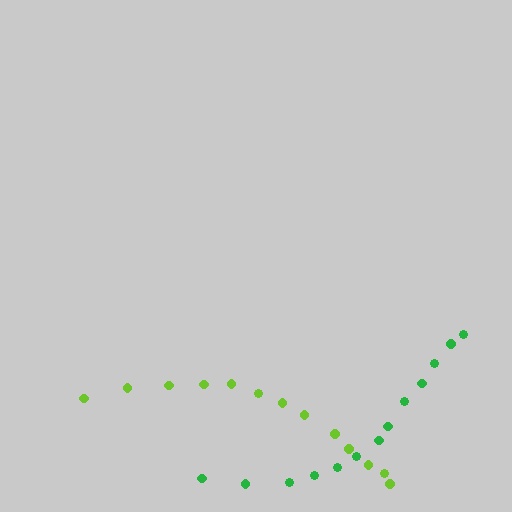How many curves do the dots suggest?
There are 2 distinct paths.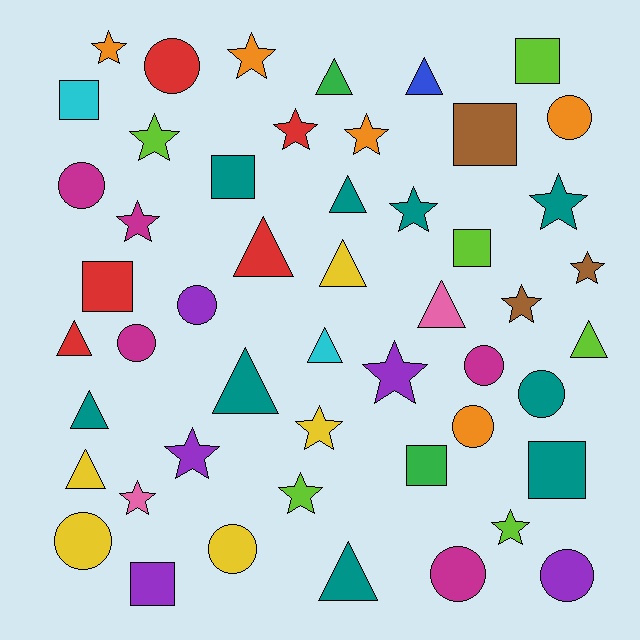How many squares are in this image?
There are 9 squares.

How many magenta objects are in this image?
There are 5 magenta objects.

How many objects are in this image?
There are 50 objects.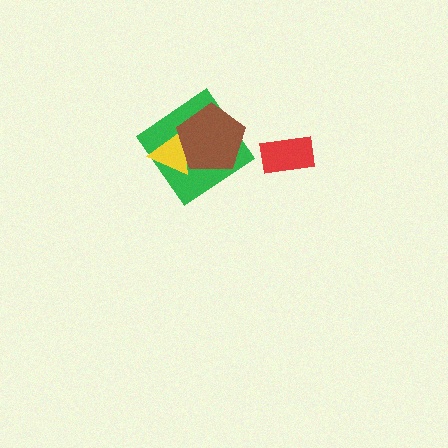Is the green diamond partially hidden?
Yes, it is partially covered by another shape.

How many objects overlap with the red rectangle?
0 objects overlap with the red rectangle.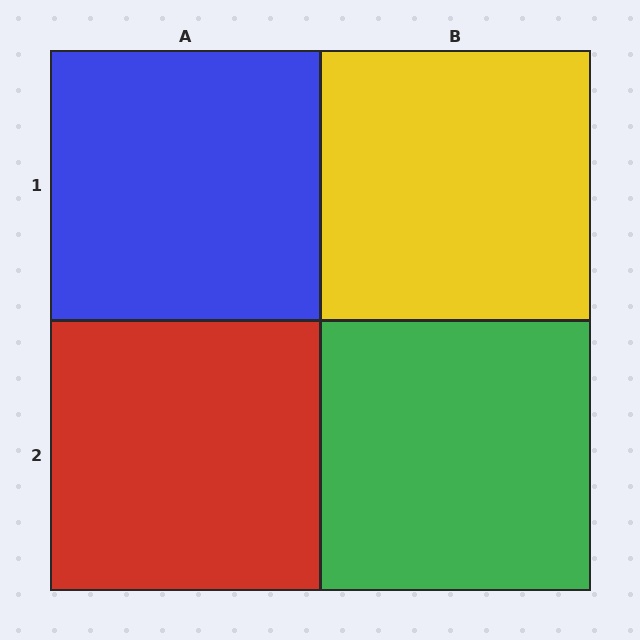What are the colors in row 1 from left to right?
Blue, yellow.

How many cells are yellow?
1 cell is yellow.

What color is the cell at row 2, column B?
Green.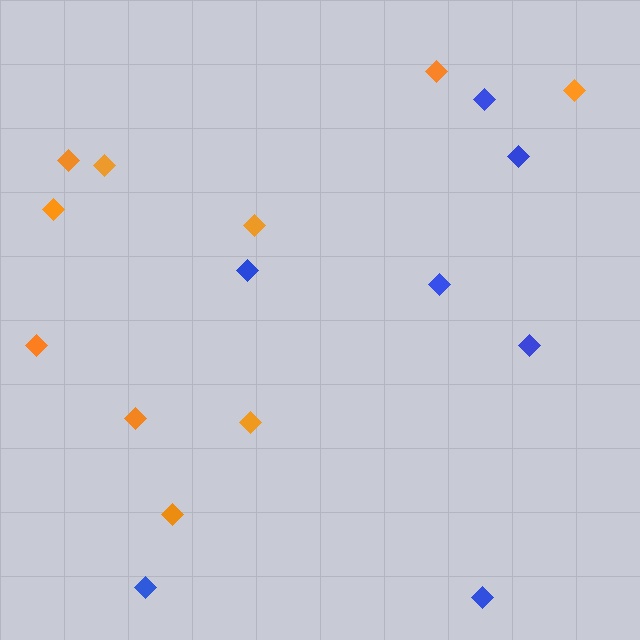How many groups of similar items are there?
There are 2 groups: one group of blue diamonds (7) and one group of orange diamonds (10).